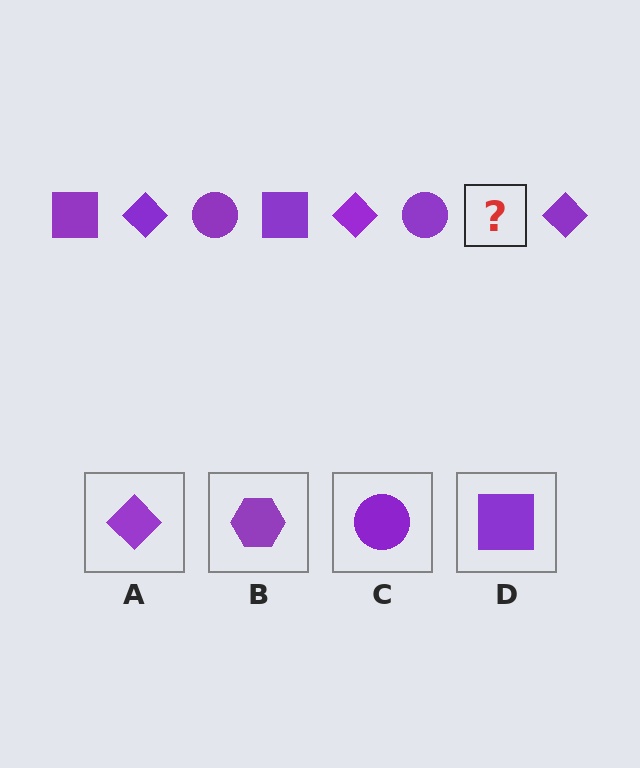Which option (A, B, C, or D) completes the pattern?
D.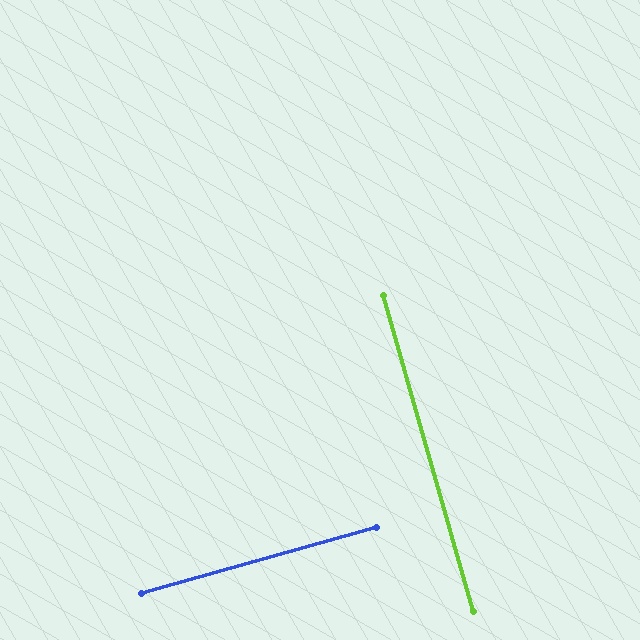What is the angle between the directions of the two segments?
Approximately 90 degrees.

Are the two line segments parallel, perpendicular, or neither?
Perpendicular — they meet at approximately 90°.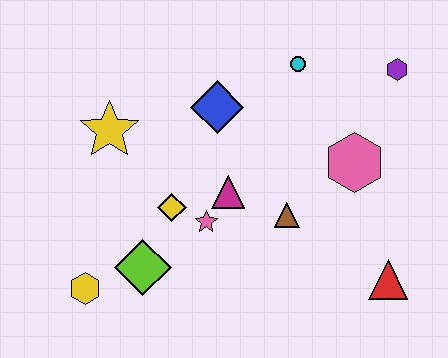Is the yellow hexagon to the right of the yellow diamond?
No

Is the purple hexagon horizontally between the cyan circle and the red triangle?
No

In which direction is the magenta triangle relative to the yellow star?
The magenta triangle is to the right of the yellow star.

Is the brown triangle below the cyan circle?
Yes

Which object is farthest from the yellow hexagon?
The purple hexagon is farthest from the yellow hexagon.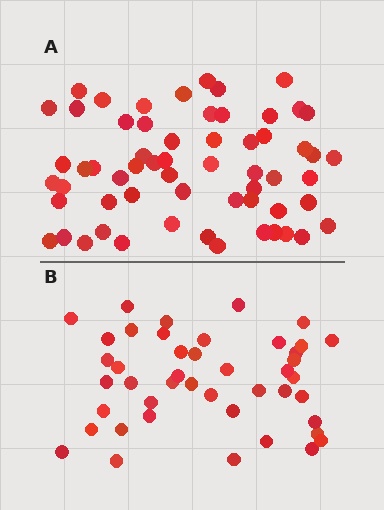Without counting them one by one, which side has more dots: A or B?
Region A (the top region) has more dots.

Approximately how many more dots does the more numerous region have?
Region A has approximately 15 more dots than region B.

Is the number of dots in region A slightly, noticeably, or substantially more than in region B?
Region A has noticeably more, but not dramatically so. The ratio is roughly 1.4 to 1.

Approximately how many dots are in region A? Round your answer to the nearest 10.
About 60 dots.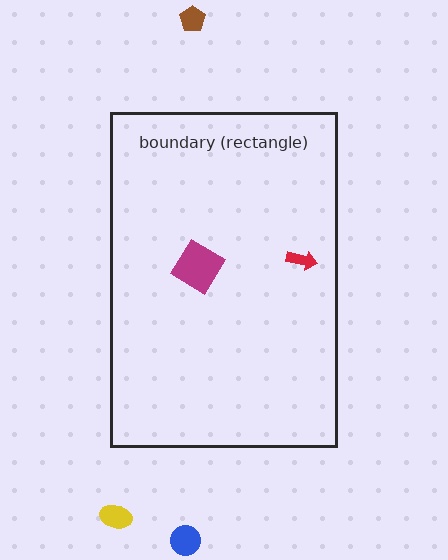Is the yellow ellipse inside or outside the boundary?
Outside.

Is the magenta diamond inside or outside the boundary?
Inside.